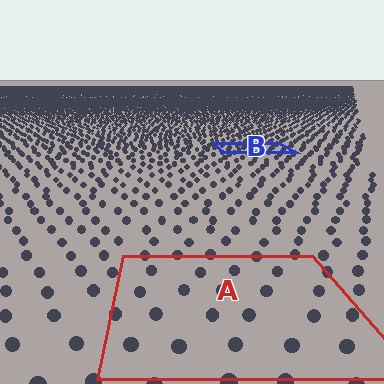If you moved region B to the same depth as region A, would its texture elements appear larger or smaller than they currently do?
They would appear larger. At a closer depth, the same texture elements are projected at a bigger on-screen size.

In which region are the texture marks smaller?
The texture marks are smaller in region B, because it is farther away.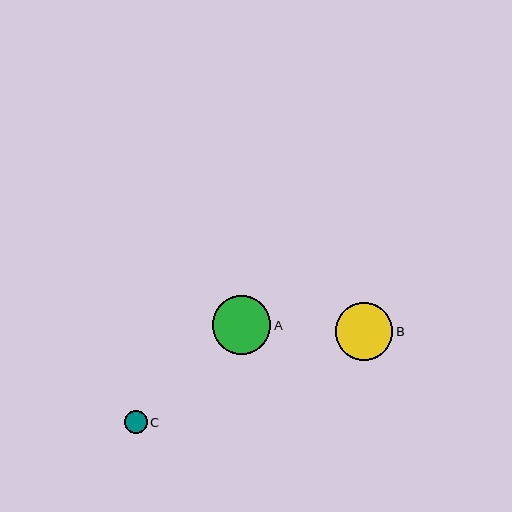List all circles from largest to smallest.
From largest to smallest: A, B, C.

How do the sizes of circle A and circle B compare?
Circle A and circle B are approximately the same size.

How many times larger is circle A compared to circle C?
Circle A is approximately 2.6 times the size of circle C.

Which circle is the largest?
Circle A is the largest with a size of approximately 59 pixels.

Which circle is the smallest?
Circle C is the smallest with a size of approximately 22 pixels.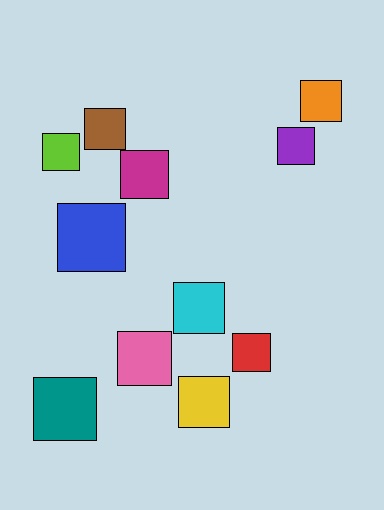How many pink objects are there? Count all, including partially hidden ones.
There is 1 pink object.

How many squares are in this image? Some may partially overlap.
There are 11 squares.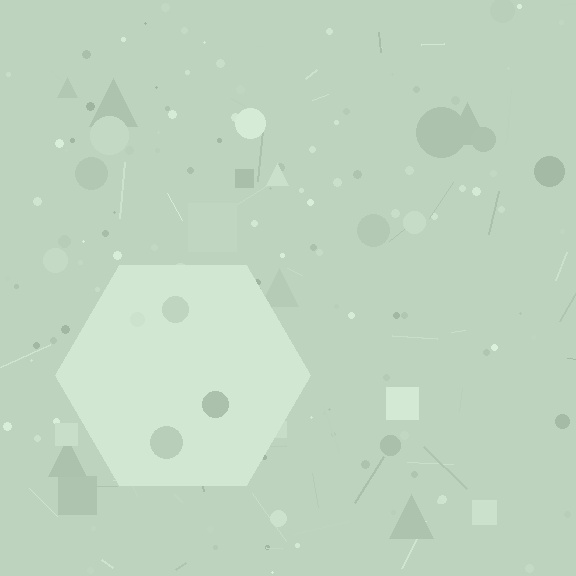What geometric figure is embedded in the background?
A hexagon is embedded in the background.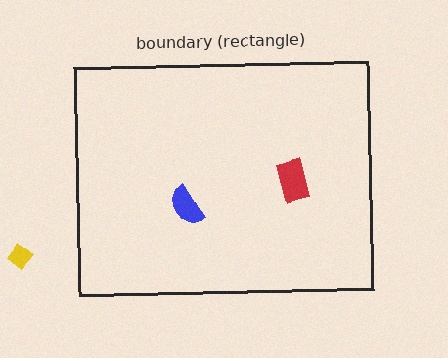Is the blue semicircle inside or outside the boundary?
Inside.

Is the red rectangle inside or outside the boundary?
Inside.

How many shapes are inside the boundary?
2 inside, 1 outside.